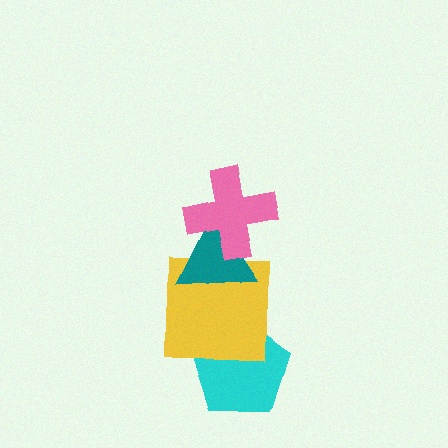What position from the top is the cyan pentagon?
The cyan pentagon is 4th from the top.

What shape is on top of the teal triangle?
The pink cross is on top of the teal triangle.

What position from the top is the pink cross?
The pink cross is 1st from the top.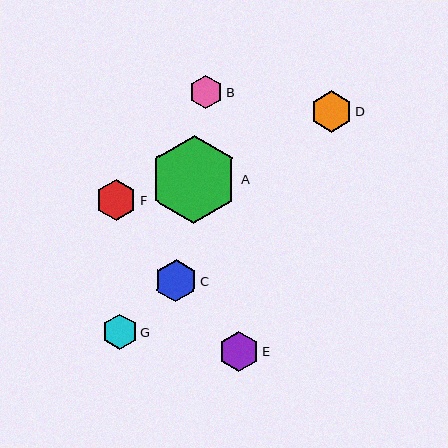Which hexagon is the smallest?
Hexagon B is the smallest with a size of approximately 33 pixels.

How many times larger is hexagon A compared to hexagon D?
Hexagon A is approximately 2.1 times the size of hexagon D.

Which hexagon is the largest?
Hexagon A is the largest with a size of approximately 88 pixels.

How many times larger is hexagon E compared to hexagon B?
Hexagon E is approximately 1.2 times the size of hexagon B.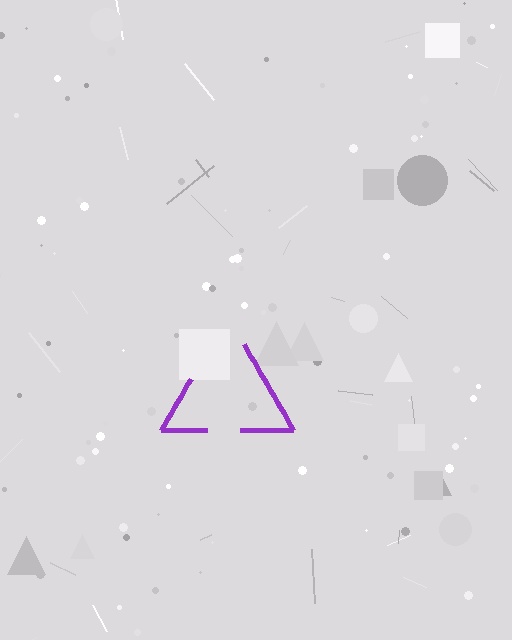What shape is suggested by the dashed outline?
The dashed outline suggests a triangle.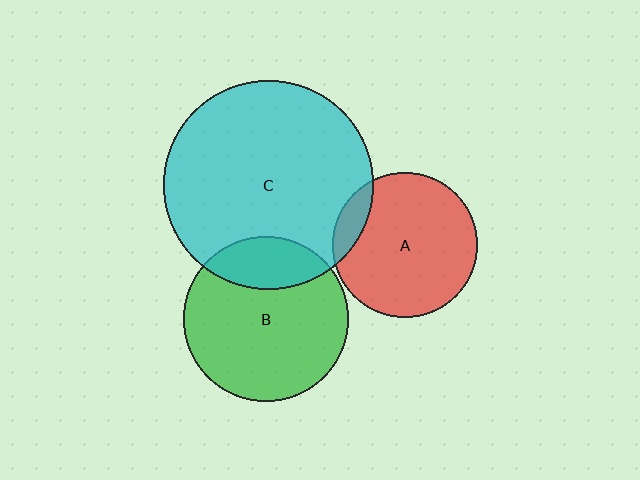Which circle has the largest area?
Circle C (cyan).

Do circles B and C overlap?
Yes.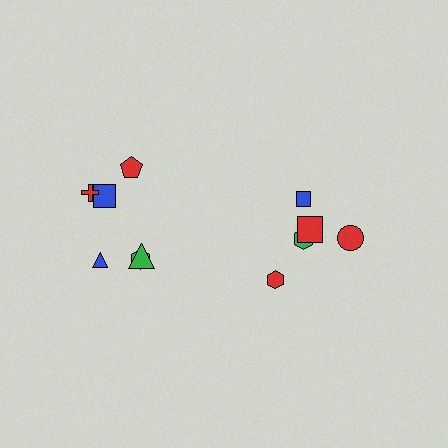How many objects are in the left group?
There are 7 objects.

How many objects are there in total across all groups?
There are 12 objects.